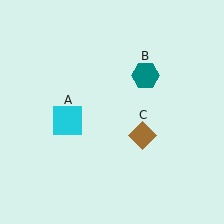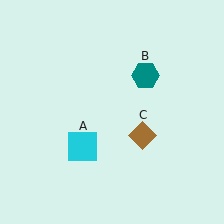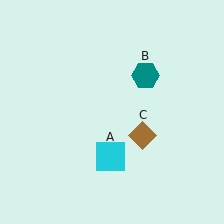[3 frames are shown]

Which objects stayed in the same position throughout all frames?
Teal hexagon (object B) and brown diamond (object C) remained stationary.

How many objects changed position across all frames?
1 object changed position: cyan square (object A).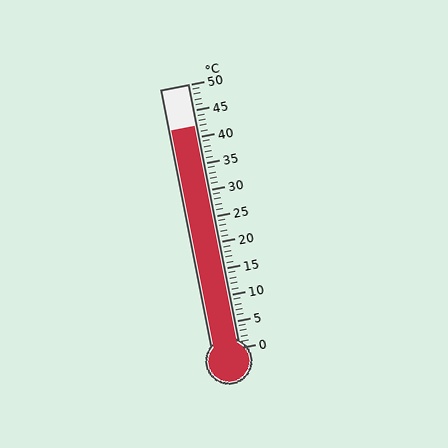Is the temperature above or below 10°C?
The temperature is above 10°C.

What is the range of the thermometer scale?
The thermometer scale ranges from 0°C to 50°C.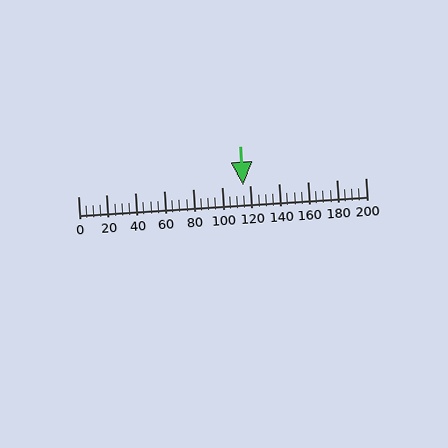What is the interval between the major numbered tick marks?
The major tick marks are spaced 20 units apart.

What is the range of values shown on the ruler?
The ruler shows values from 0 to 200.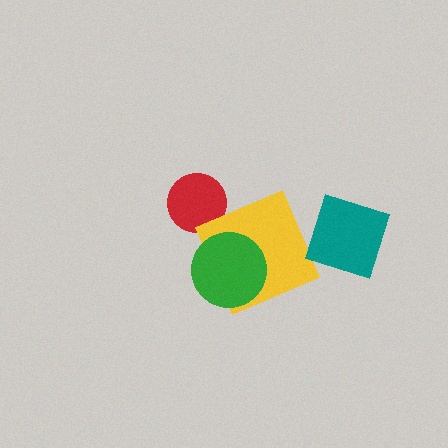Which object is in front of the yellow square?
The green circle is in front of the yellow square.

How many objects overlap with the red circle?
0 objects overlap with the red circle.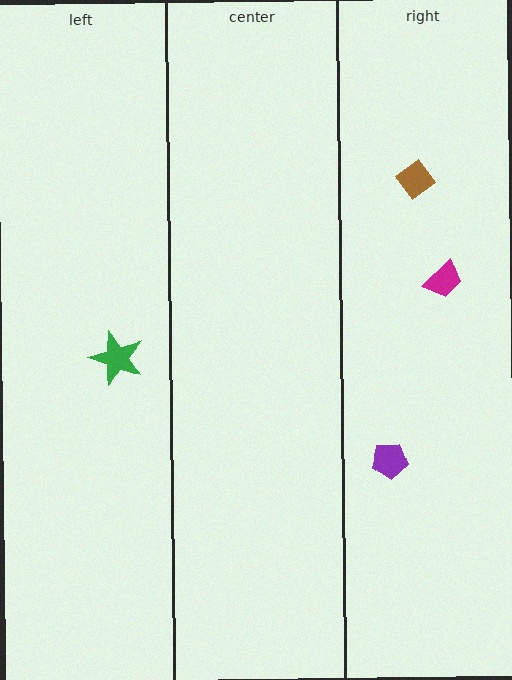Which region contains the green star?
The left region.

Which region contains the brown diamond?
The right region.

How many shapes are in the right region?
3.